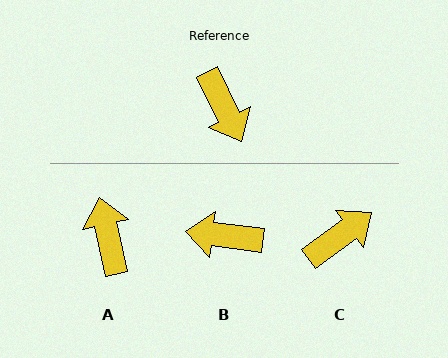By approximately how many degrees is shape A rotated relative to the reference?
Approximately 166 degrees counter-clockwise.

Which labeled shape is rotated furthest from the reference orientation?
A, about 166 degrees away.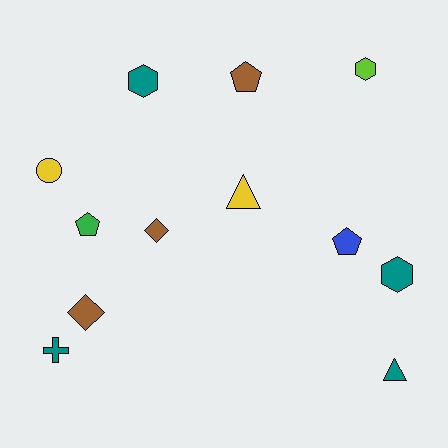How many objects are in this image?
There are 12 objects.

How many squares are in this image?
There are no squares.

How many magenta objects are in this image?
There are no magenta objects.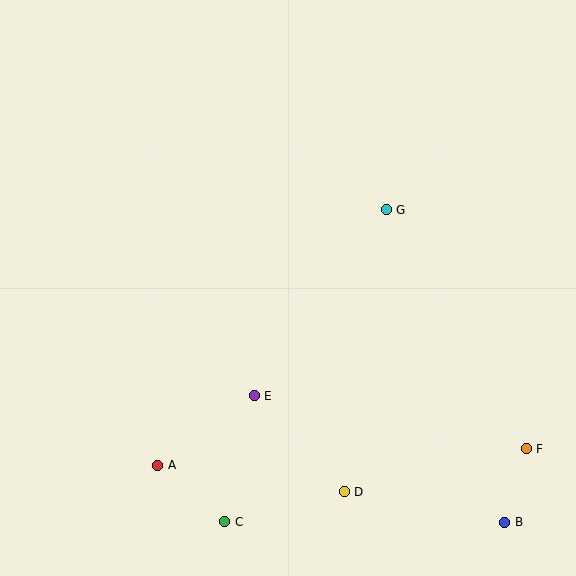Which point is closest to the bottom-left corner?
Point A is closest to the bottom-left corner.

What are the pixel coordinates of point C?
Point C is at (225, 522).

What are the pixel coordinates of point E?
Point E is at (254, 396).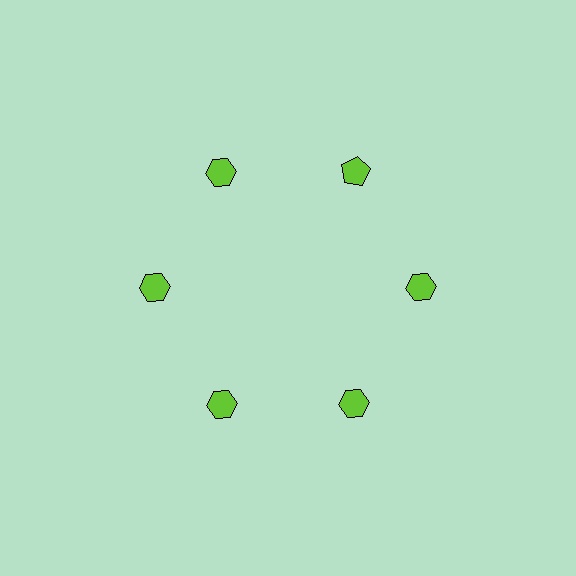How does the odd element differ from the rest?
It has a different shape: pentagon instead of hexagon.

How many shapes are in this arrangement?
There are 6 shapes arranged in a ring pattern.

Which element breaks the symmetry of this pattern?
The lime pentagon at roughly the 1 o'clock position breaks the symmetry. All other shapes are lime hexagons.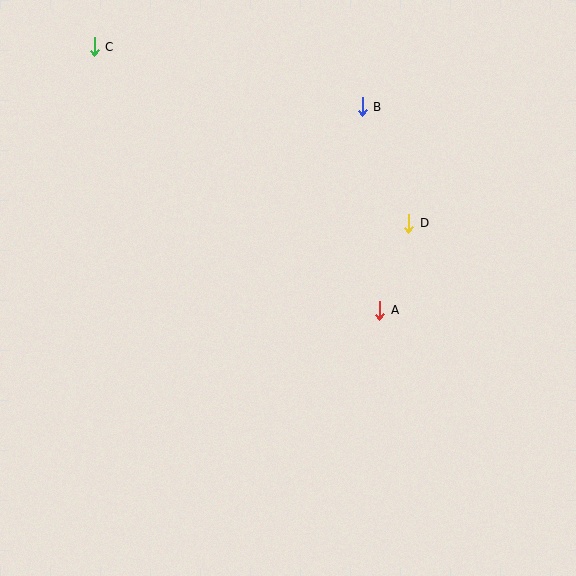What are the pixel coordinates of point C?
Point C is at (94, 47).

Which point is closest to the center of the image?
Point A at (380, 310) is closest to the center.